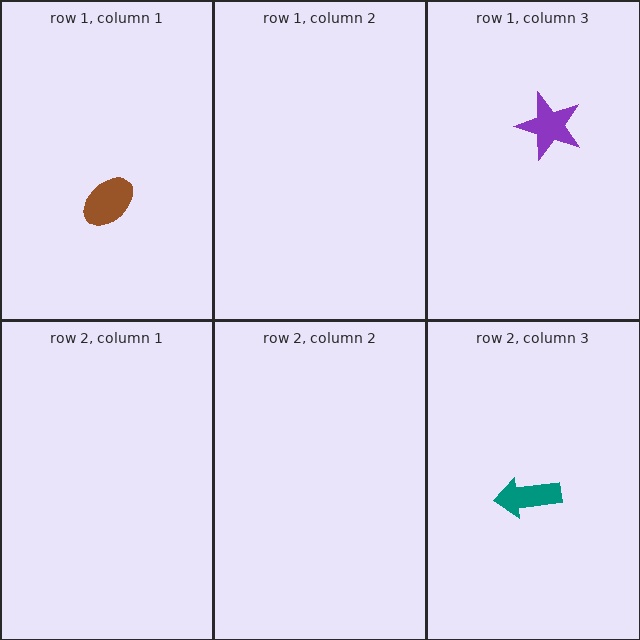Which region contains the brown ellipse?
The row 1, column 1 region.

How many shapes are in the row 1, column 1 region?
1.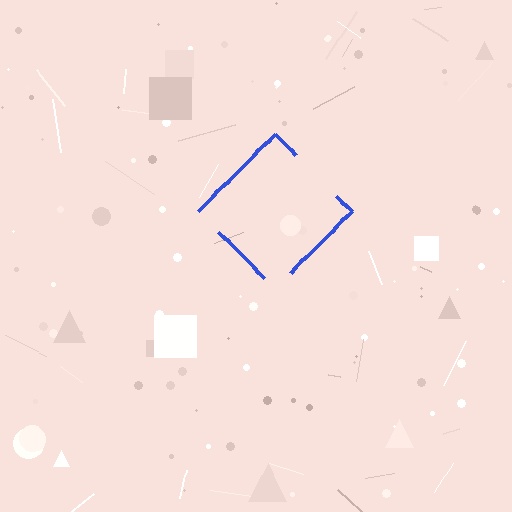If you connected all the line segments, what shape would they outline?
They would outline a diamond.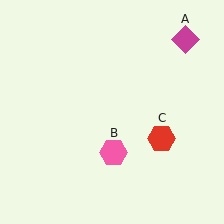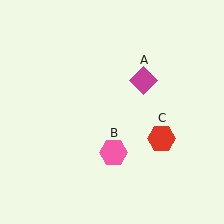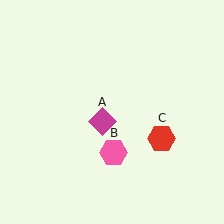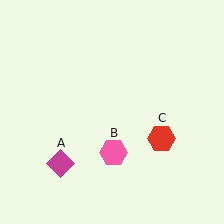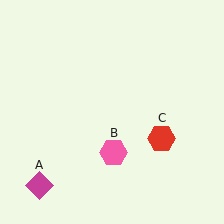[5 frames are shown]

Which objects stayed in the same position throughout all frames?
Pink hexagon (object B) and red hexagon (object C) remained stationary.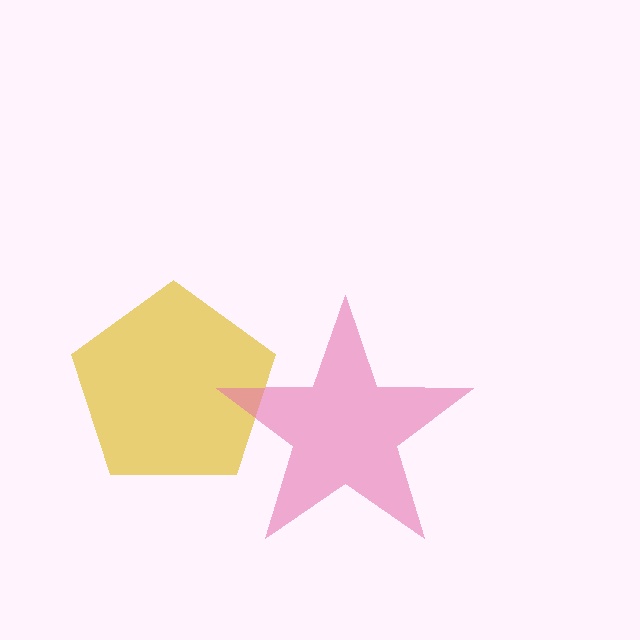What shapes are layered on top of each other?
The layered shapes are: a yellow pentagon, a pink star.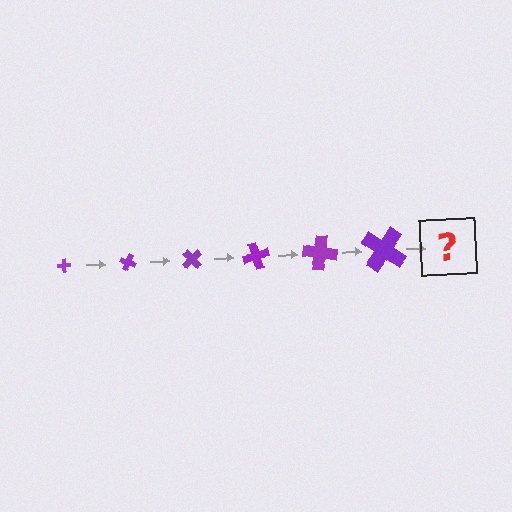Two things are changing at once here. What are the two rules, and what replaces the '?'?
The two rules are that the cross grows larger each step and it rotates 25 degrees each step. The '?' should be a cross, larger than the previous one and rotated 150 degrees from the start.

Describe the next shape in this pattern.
It should be a cross, larger than the previous one and rotated 150 degrees from the start.